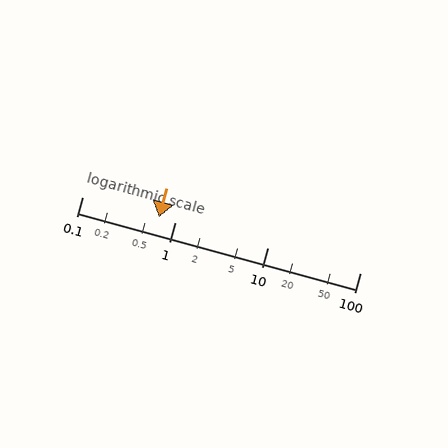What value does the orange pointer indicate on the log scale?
The pointer indicates approximately 0.68.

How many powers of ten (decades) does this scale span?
The scale spans 3 decades, from 0.1 to 100.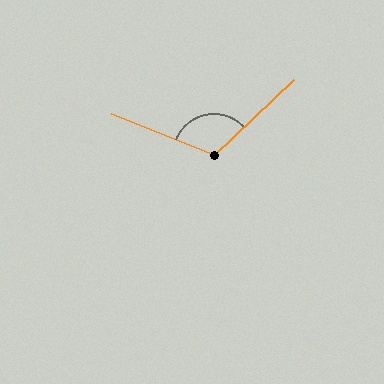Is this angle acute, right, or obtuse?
It is obtuse.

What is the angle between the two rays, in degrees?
Approximately 115 degrees.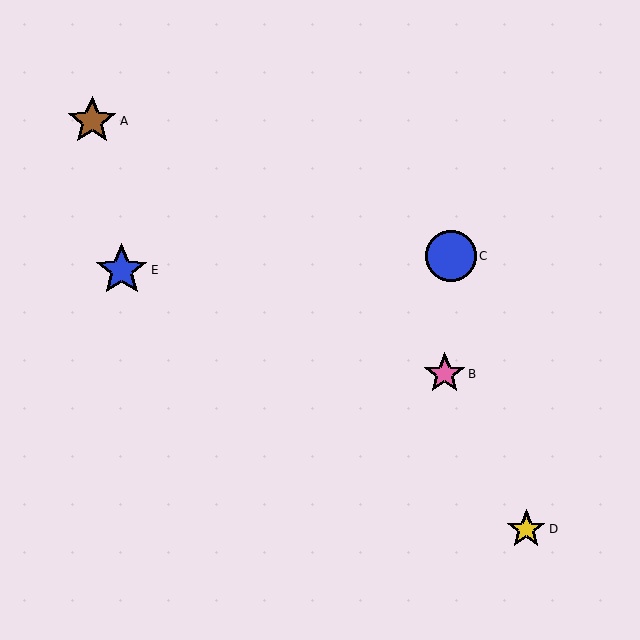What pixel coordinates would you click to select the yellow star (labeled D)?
Click at (526, 529) to select the yellow star D.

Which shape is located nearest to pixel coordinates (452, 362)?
The pink star (labeled B) at (445, 374) is nearest to that location.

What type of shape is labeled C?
Shape C is a blue circle.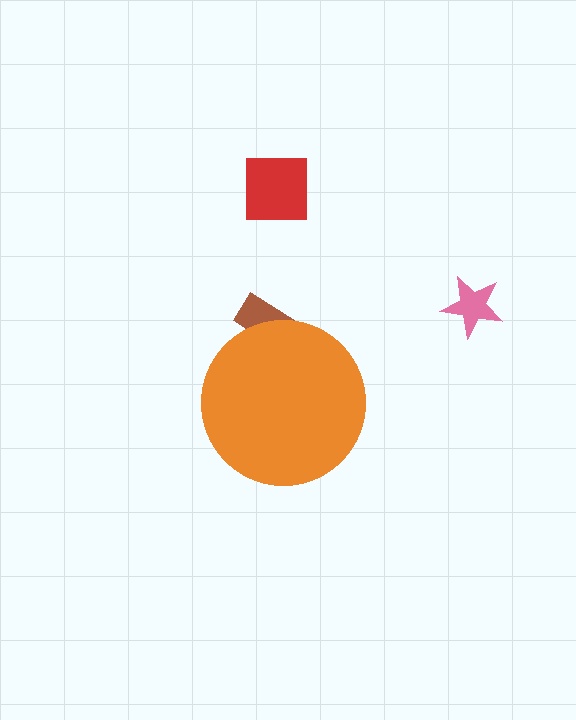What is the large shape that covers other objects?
An orange circle.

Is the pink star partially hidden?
No, the pink star is fully visible.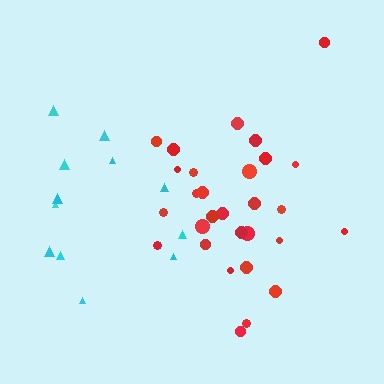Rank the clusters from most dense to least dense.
red, cyan.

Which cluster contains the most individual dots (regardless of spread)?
Red (29).